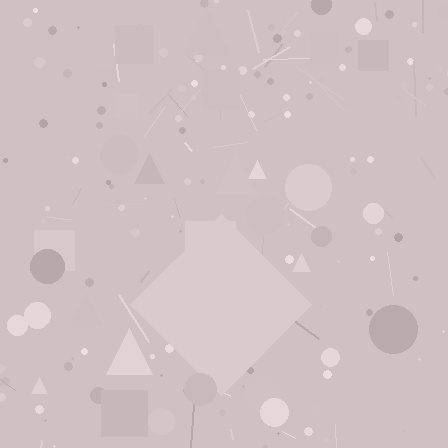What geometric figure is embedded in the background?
A diamond is embedded in the background.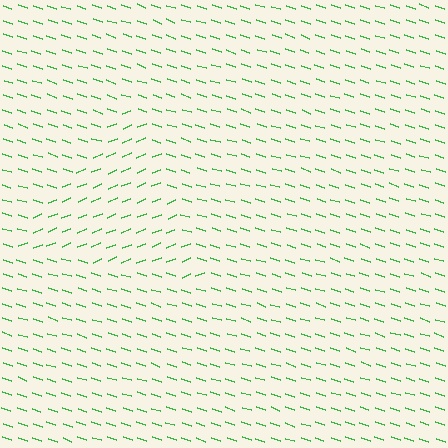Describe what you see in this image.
The image is filled with small green line segments. A triangle region in the image has lines oriented differently from the surrounding lines, creating a visible texture boundary.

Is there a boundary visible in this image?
Yes, there is a texture boundary formed by a change in line orientation.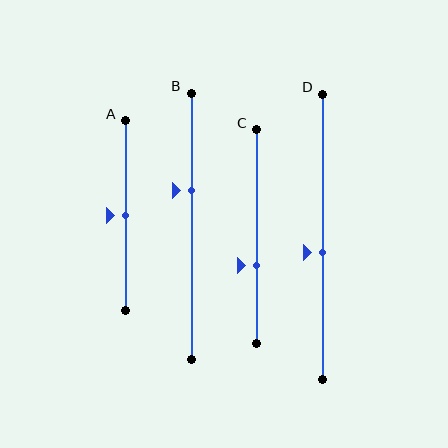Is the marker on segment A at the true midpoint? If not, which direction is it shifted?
Yes, the marker on segment A is at the true midpoint.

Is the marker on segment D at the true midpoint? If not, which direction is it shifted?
No, the marker on segment D is shifted downward by about 6% of the segment length.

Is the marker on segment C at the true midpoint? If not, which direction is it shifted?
No, the marker on segment C is shifted downward by about 14% of the segment length.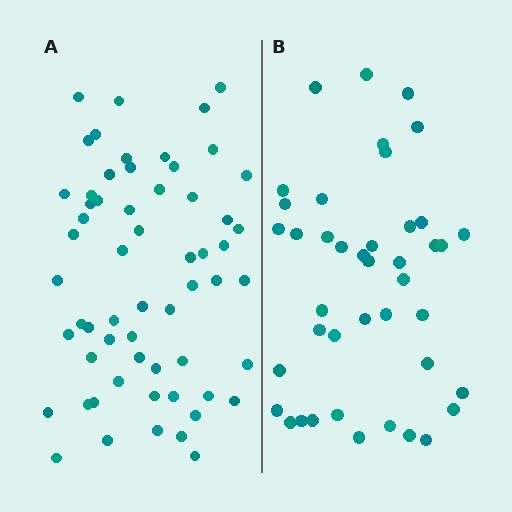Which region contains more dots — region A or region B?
Region A (the left region) has more dots.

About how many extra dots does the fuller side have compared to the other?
Region A has approximately 20 more dots than region B.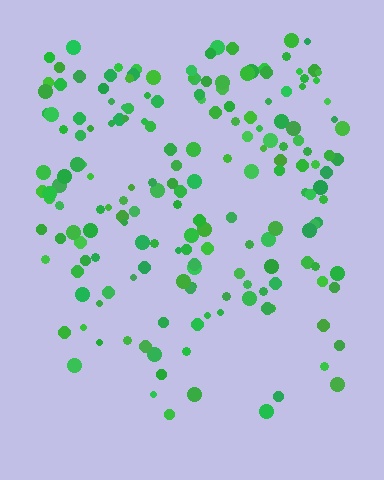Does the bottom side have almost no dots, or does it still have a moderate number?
Still a moderate number, just noticeably fewer than the top.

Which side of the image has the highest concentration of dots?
The top.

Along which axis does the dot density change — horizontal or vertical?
Vertical.